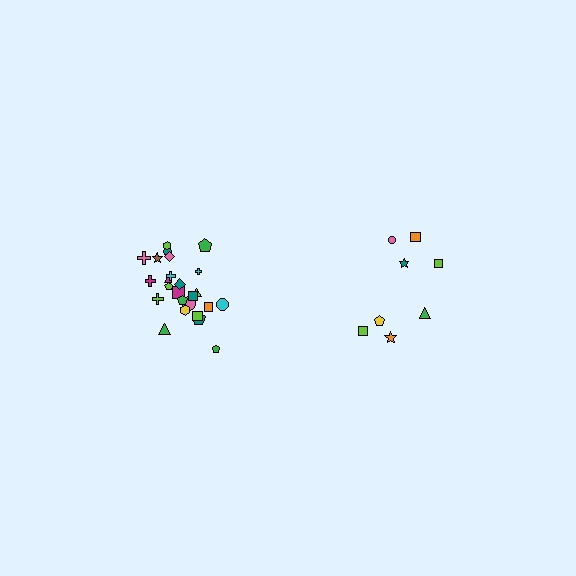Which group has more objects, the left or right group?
The left group.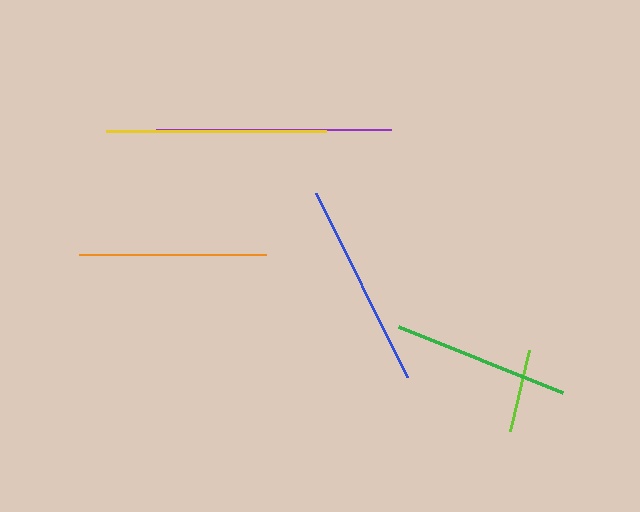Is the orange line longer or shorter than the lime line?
The orange line is longer than the lime line.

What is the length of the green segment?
The green segment is approximately 177 pixels long.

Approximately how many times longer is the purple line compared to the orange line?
The purple line is approximately 1.3 times the length of the orange line.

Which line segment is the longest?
The purple line is the longest at approximately 235 pixels.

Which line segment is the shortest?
The lime line is the shortest at approximately 83 pixels.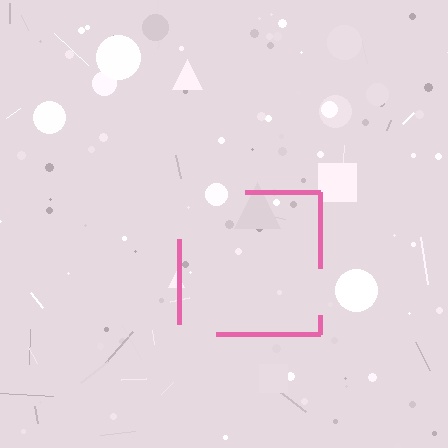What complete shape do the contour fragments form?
The contour fragments form a square.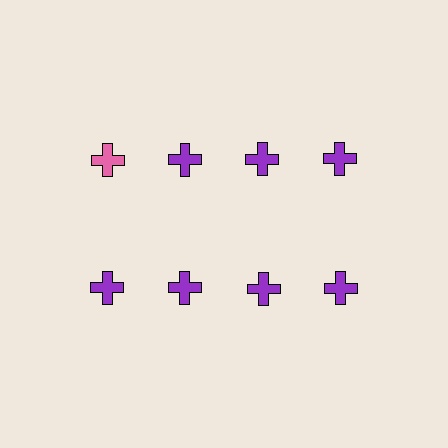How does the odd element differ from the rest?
It has a different color: pink instead of purple.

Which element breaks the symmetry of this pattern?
The pink cross in the top row, leftmost column breaks the symmetry. All other shapes are purple crosses.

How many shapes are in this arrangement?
There are 8 shapes arranged in a grid pattern.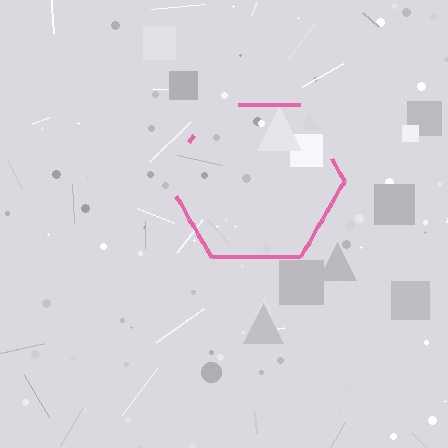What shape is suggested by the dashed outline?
The dashed outline suggests a hexagon.